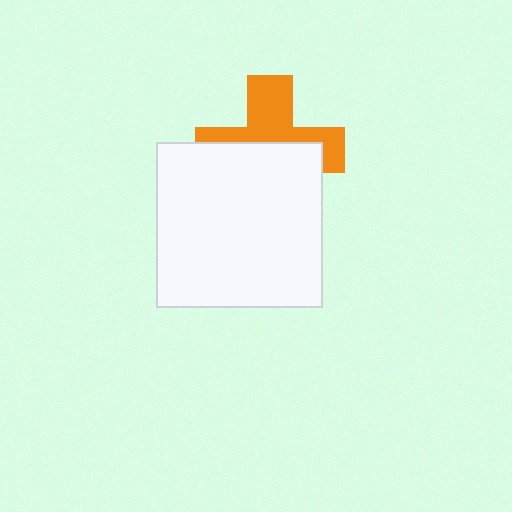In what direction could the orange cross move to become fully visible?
The orange cross could move up. That would shift it out from behind the white square entirely.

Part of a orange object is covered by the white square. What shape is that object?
It is a cross.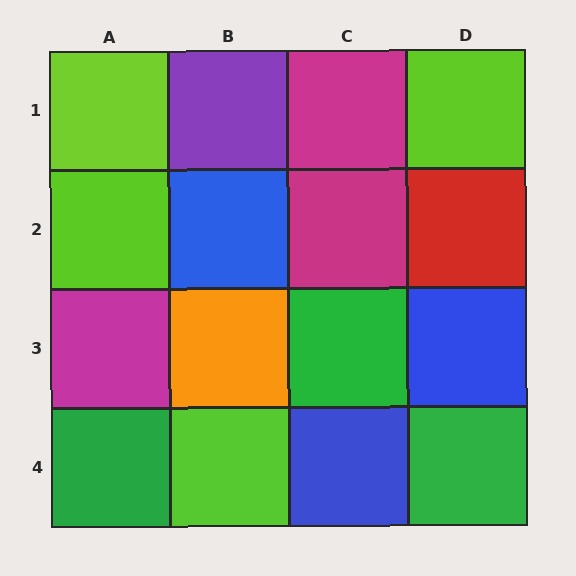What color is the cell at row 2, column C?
Magenta.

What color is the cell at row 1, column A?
Lime.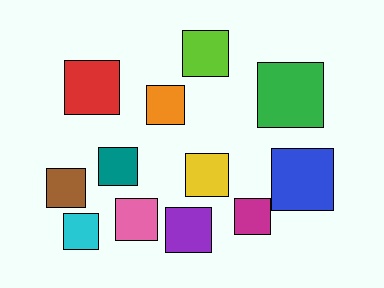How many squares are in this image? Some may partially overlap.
There are 12 squares.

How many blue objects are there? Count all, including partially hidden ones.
There is 1 blue object.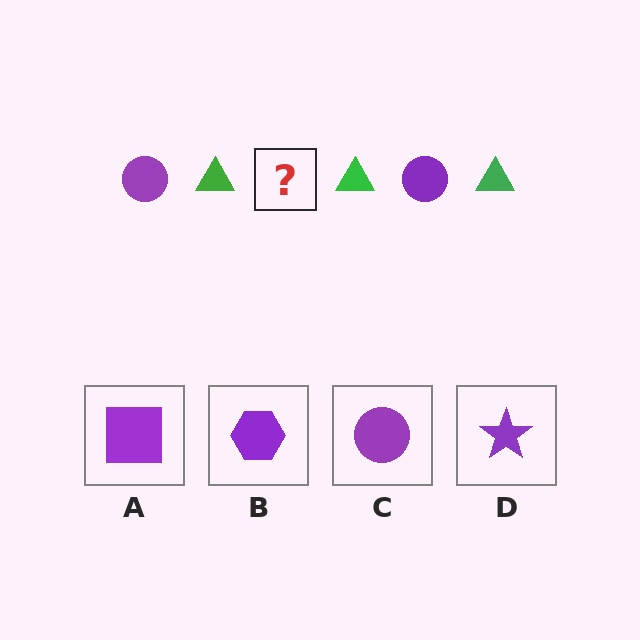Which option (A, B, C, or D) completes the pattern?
C.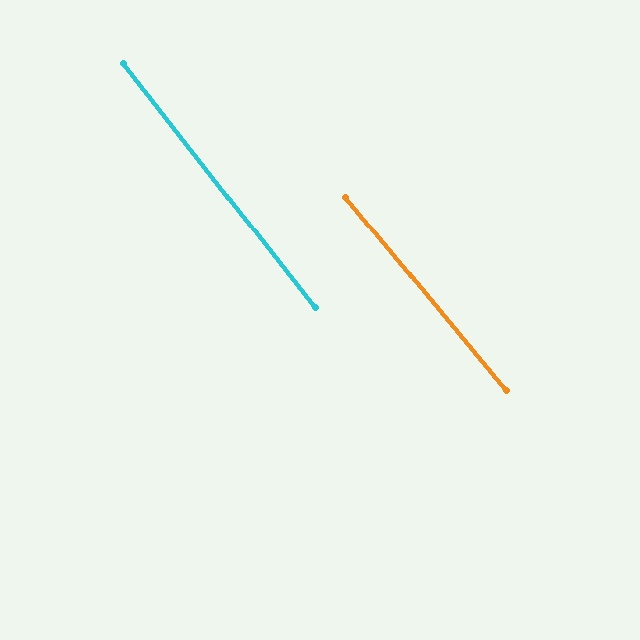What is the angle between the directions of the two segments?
Approximately 2 degrees.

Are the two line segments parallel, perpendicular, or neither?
Parallel — their directions differ by only 1.5°.